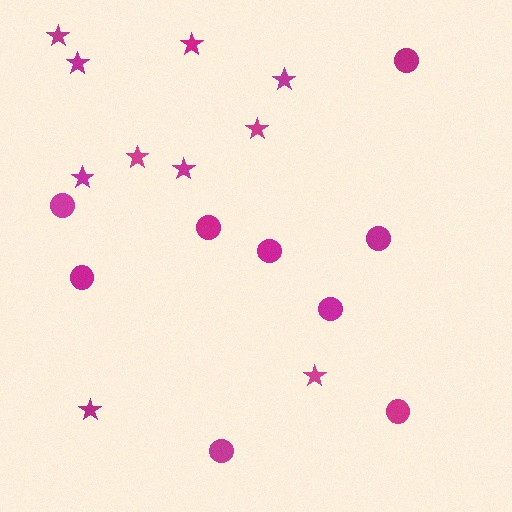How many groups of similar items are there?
There are 2 groups: one group of circles (9) and one group of stars (10).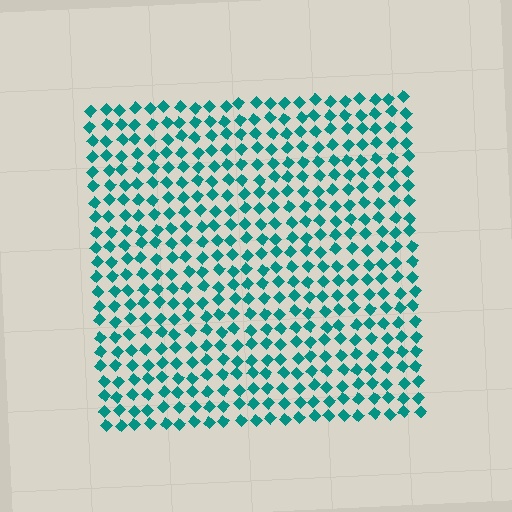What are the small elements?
The small elements are diamonds.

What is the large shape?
The large shape is a square.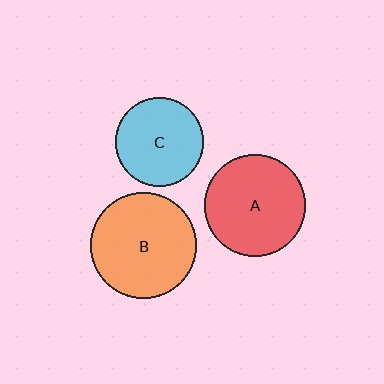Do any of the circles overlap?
No, none of the circles overlap.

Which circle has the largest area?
Circle B (orange).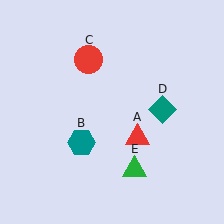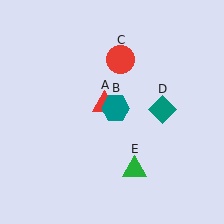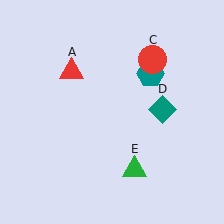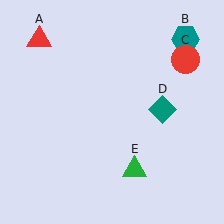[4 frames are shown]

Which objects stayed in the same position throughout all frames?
Teal diamond (object D) and green triangle (object E) remained stationary.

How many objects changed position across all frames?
3 objects changed position: red triangle (object A), teal hexagon (object B), red circle (object C).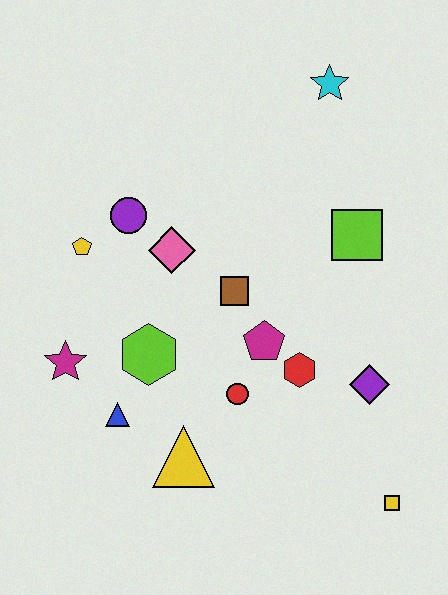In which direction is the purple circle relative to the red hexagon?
The purple circle is to the left of the red hexagon.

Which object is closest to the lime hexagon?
The blue triangle is closest to the lime hexagon.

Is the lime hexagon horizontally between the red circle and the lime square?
No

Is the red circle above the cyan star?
No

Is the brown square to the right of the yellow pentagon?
Yes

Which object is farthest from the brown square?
The yellow square is farthest from the brown square.